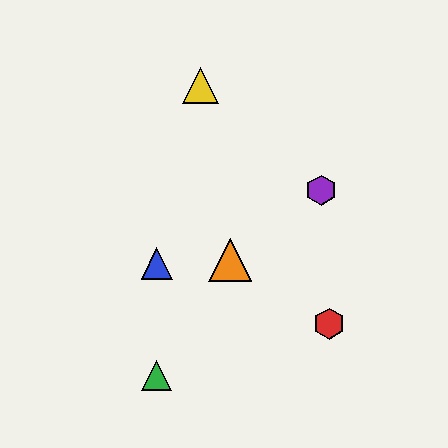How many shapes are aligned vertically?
2 shapes (the blue triangle, the green triangle) are aligned vertically.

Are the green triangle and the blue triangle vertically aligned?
Yes, both are at x≈157.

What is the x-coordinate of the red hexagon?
The red hexagon is at x≈329.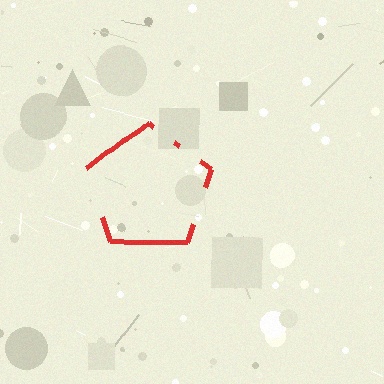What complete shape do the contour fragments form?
The contour fragments form a pentagon.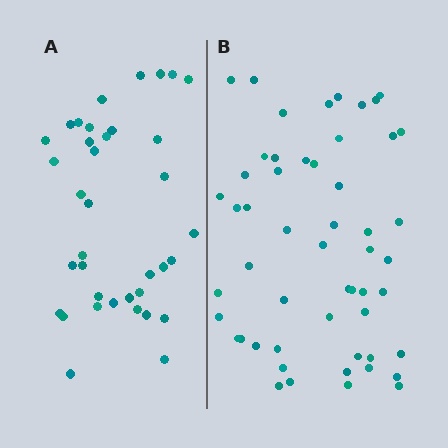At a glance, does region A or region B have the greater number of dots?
Region B (the right region) has more dots.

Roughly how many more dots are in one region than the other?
Region B has approximately 15 more dots than region A.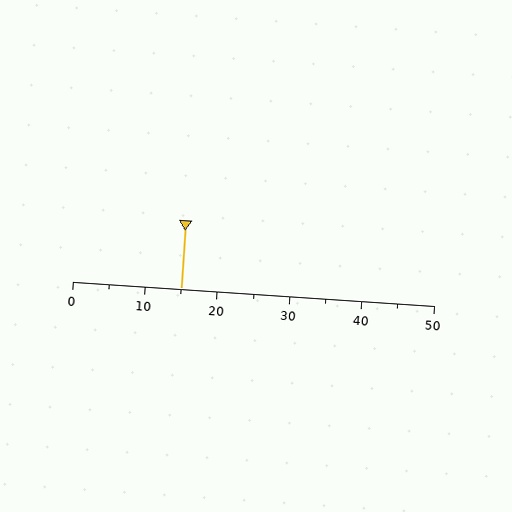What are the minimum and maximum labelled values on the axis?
The axis runs from 0 to 50.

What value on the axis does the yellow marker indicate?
The marker indicates approximately 15.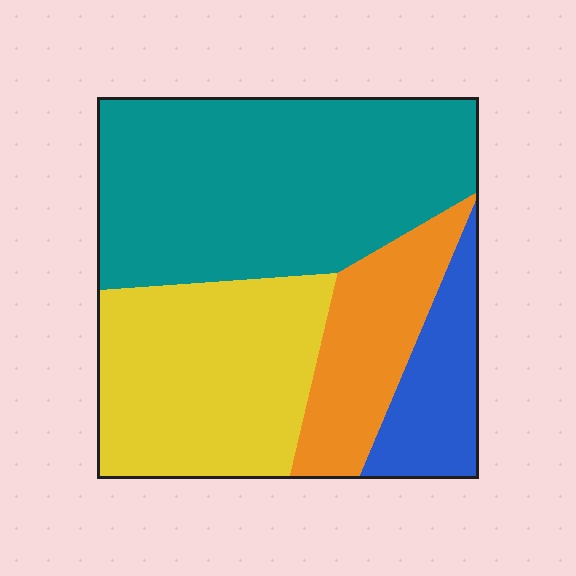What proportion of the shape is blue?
Blue takes up about one eighth (1/8) of the shape.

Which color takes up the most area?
Teal, at roughly 45%.